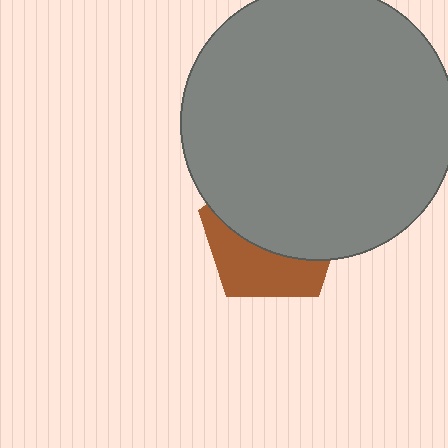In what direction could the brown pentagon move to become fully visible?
The brown pentagon could move down. That would shift it out from behind the gray circle entirely.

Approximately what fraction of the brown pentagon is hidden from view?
Roughly 60% of the brown pentagon is hidden behind the gray circle.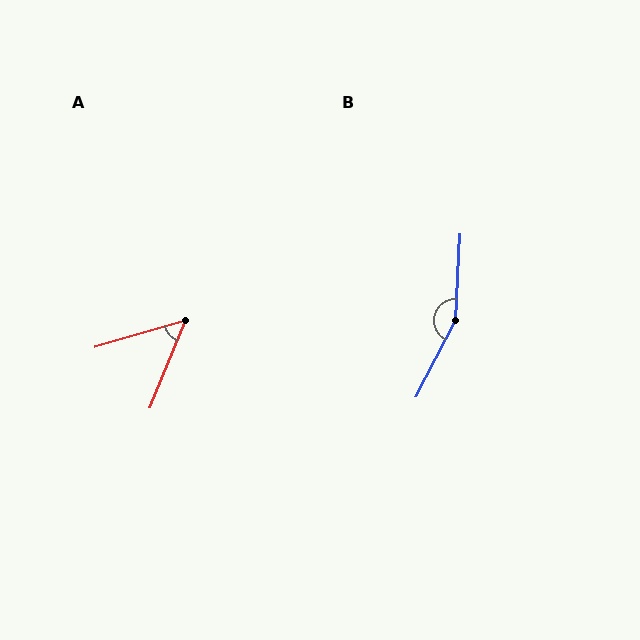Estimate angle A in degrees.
Approximately 52 degrees.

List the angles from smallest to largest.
A (52°), B (156°).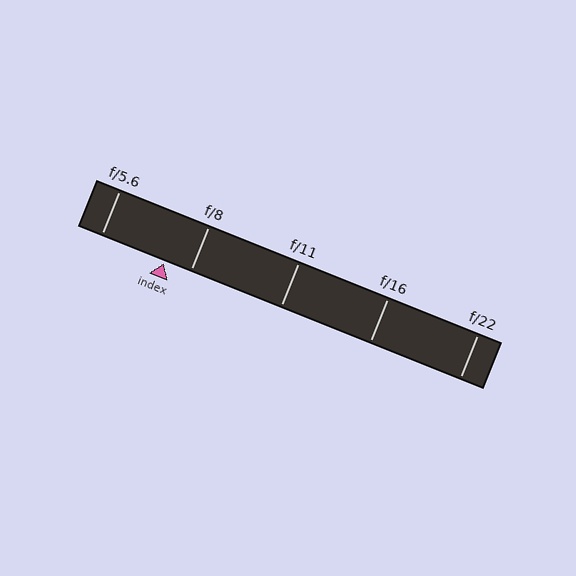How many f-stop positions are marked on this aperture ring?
There are 5 f-stop positions marked.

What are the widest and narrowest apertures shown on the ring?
The widest aperture shown is f/5.6 and the narrowest is f/22.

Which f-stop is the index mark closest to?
The index mark is closest to f/8.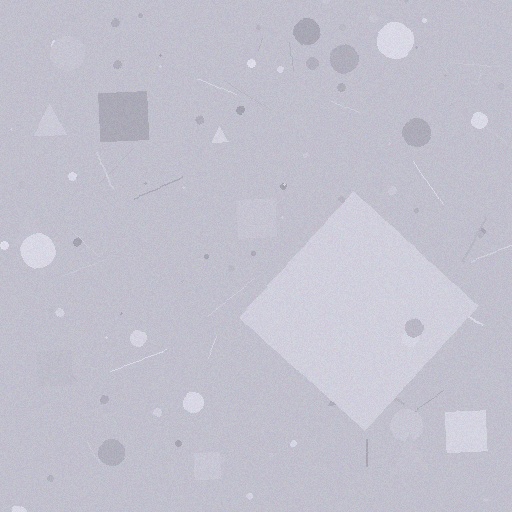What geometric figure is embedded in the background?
A diamond is embedded in the background.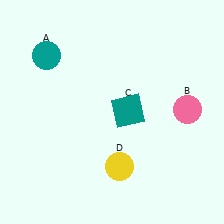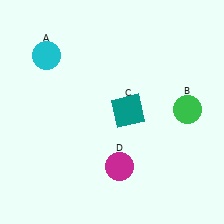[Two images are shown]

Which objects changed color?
A changed from teal to cyan. B changed from pink to green. D changed from yellow to magenta.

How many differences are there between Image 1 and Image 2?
There are 3 differences between the two images.